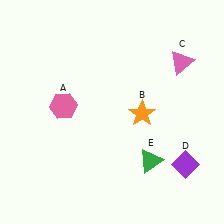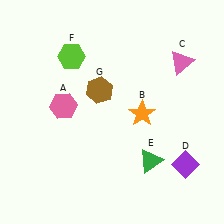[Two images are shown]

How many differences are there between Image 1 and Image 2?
There are 2 differences between the two images.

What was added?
A lime hexagon (F), a brown hexagon (G) were added in Image 2.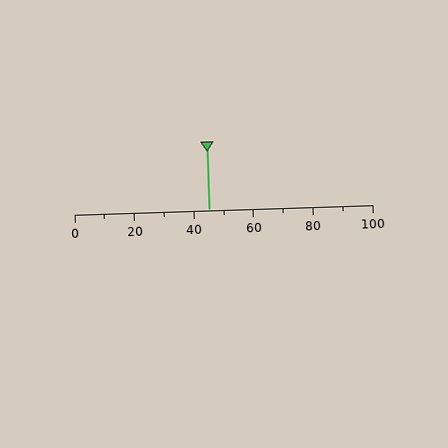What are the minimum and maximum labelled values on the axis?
The axis runs from 0 to 100.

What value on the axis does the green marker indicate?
The marker indicates approximately 45.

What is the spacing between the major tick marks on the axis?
The major ticks are spaced 20 apart.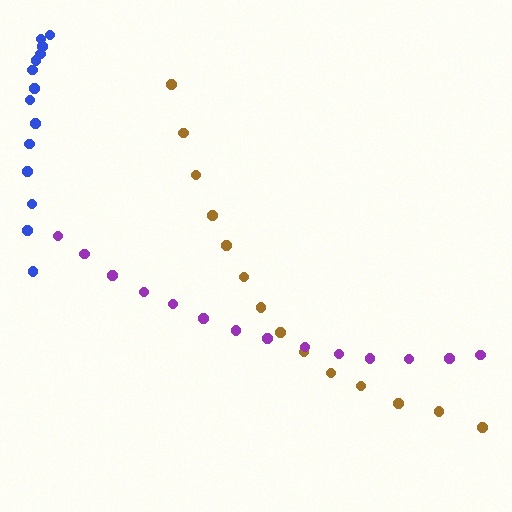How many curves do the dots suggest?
There are 3 distinct paths.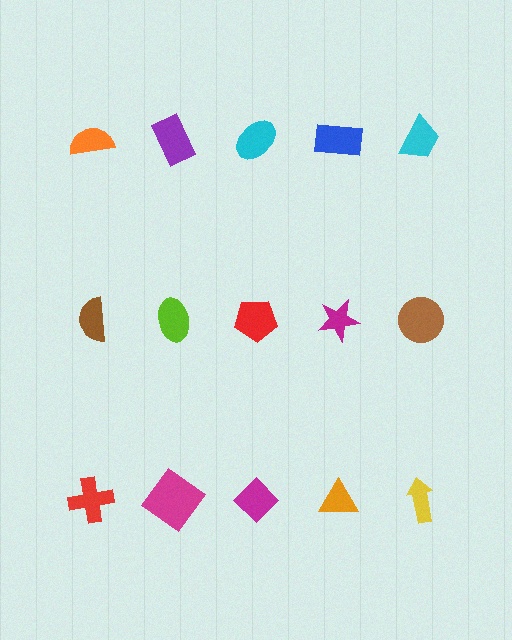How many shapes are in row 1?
5 shapes.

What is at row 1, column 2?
A purple rectangle.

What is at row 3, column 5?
A yellow arrow.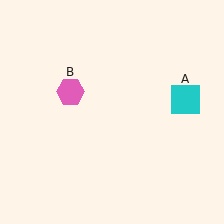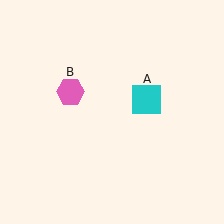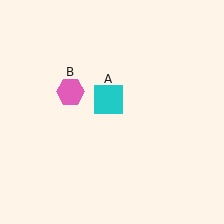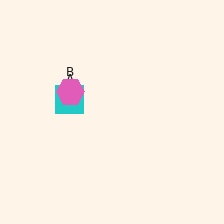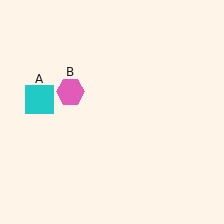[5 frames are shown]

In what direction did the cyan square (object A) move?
The cyan square (object A) moved left.